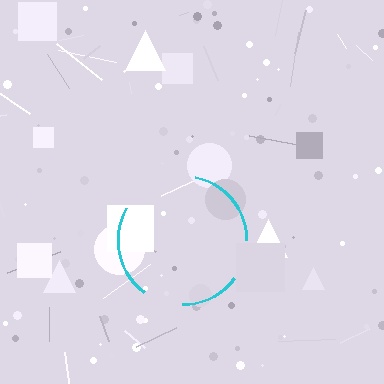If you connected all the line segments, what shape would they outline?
They would outline a circle.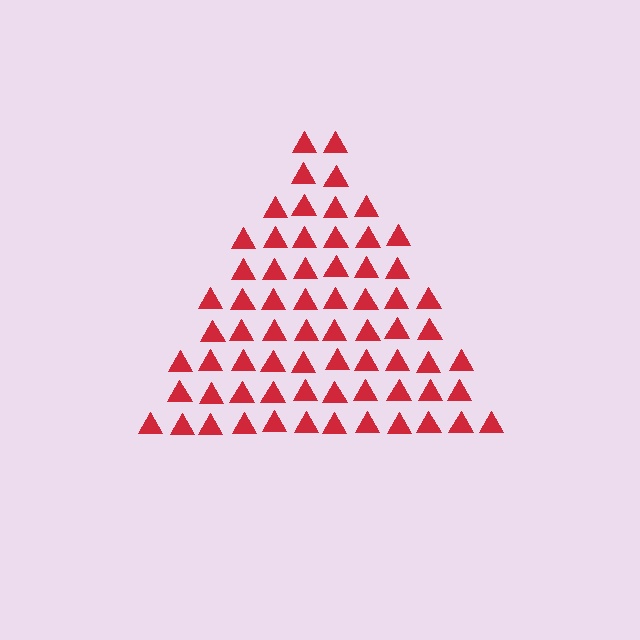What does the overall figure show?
The overall figure shows a triangle.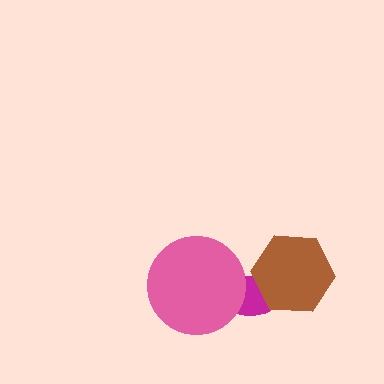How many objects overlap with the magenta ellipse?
2 objects overlap with the magenta ellipse.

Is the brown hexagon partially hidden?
No, no other shape covers it.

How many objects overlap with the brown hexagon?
1 object overlaps with the brown hexagon.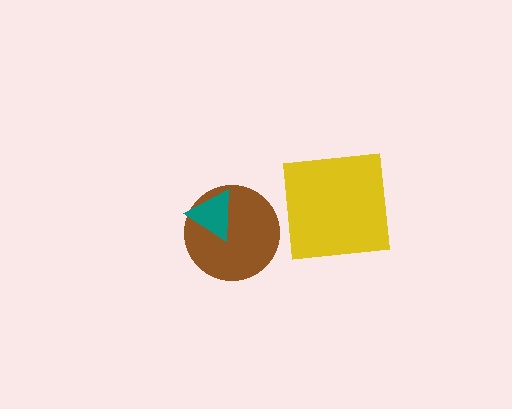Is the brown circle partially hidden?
Yes, it is partially covered by another shape.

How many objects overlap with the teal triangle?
1 object overlaps with the teal triangle.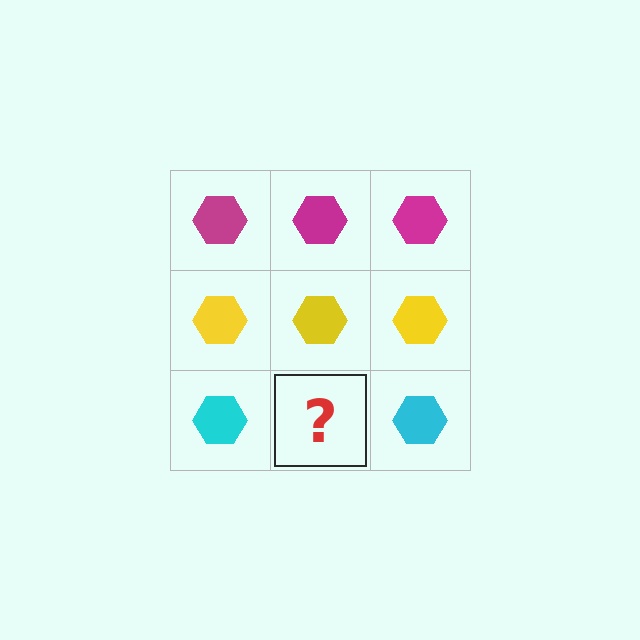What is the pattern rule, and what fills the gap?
The rule is that each row has a consistent color. The gap should be filled with a cyan hexagon.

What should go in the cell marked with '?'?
The missing cell should contain a cyan hexagon.